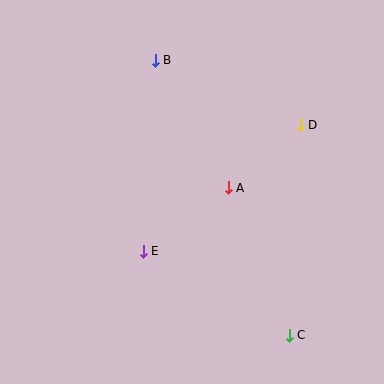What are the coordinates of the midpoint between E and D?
The midpoint between E and D is at (222, 188).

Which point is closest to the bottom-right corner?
Point C is closest to the bottom-right corner.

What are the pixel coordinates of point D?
Point D is at (300, 125).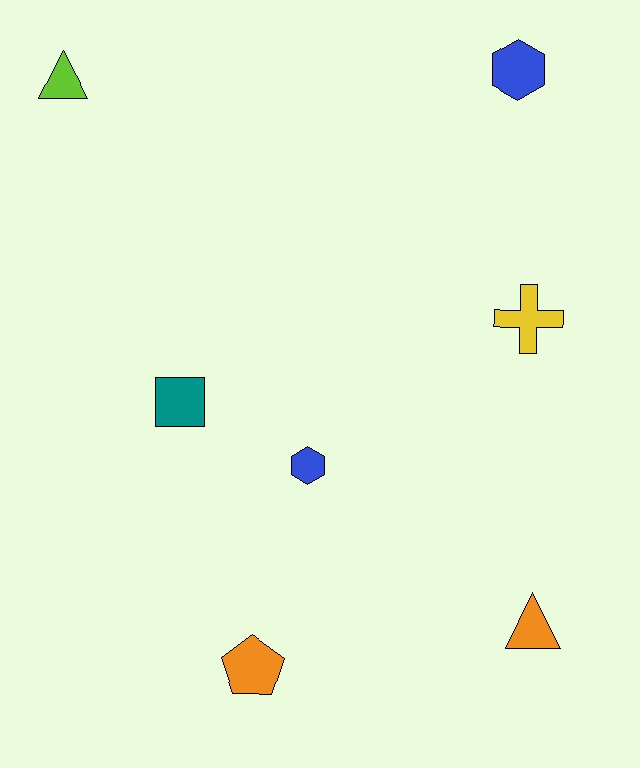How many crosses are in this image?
There is 1 cross.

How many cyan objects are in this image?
There are no cyan objects.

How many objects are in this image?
There are 7 objects.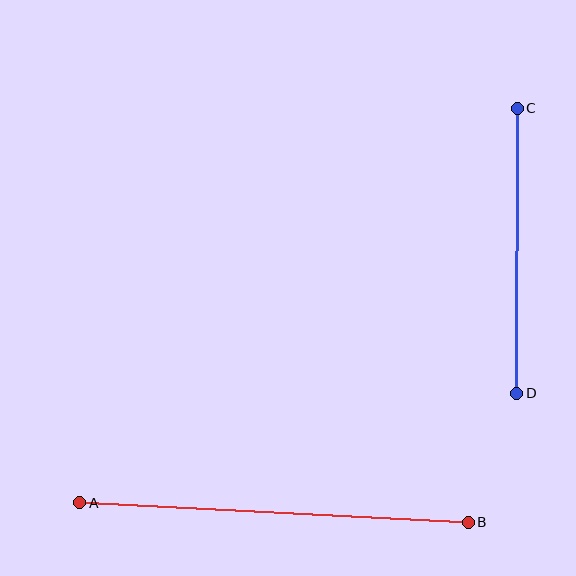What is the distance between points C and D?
The distance is approximately 285 pixels.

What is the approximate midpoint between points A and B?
The midpoint is at approximately (274, 512) pixels.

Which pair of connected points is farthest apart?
Points A and B are farthest apart.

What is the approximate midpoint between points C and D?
The midpoint is at approximately (517, 251) pixels.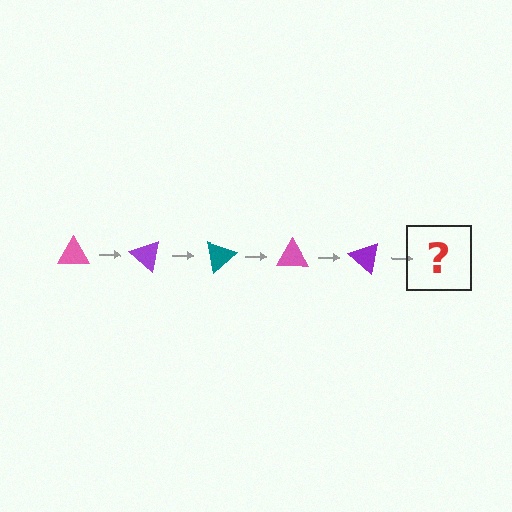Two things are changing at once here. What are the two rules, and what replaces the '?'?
The two rules are that it rotates 40 degrees each step and the color cycles through pink, purple, and teal. The '?' should be a teal triangle, rotated 200 degrees from the start.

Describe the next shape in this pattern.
It should be a teal triangle, rotated 200 degrees from the start.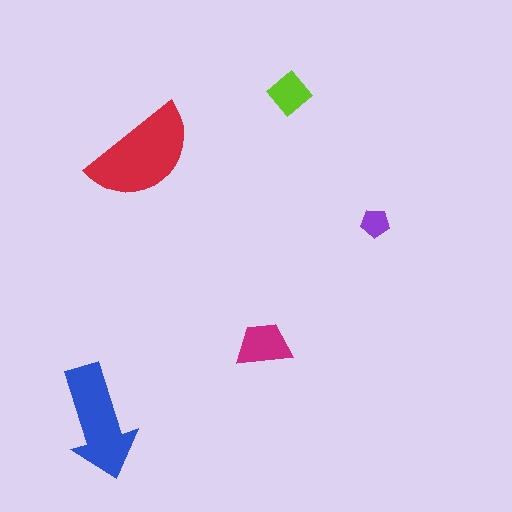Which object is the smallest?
The purple pentagon.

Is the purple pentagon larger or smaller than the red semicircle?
Smaller.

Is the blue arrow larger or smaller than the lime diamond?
Larger.